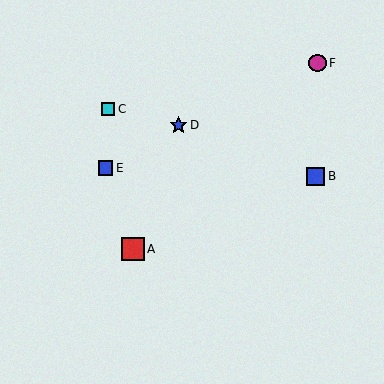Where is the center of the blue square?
The center of the blue square is at (315, 177).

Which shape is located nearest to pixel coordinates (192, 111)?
The blue star (labeled D) at (179, 125) is nearest to that location.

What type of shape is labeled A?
Shape A is a red square.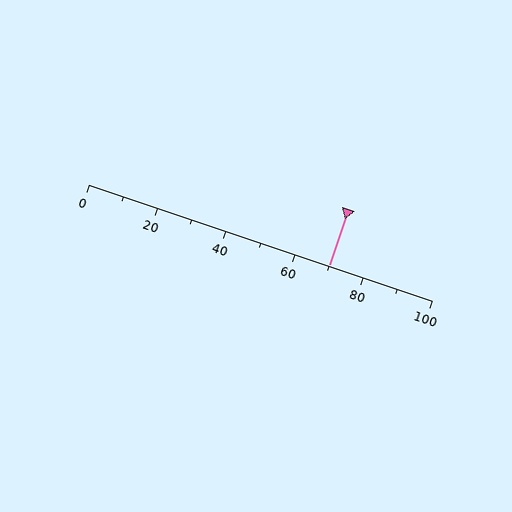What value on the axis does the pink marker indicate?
The marker indicates approximately 70.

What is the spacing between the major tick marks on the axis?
The major ticks are spaced 20 apart.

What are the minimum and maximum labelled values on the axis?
The axis runs from 0 to 100.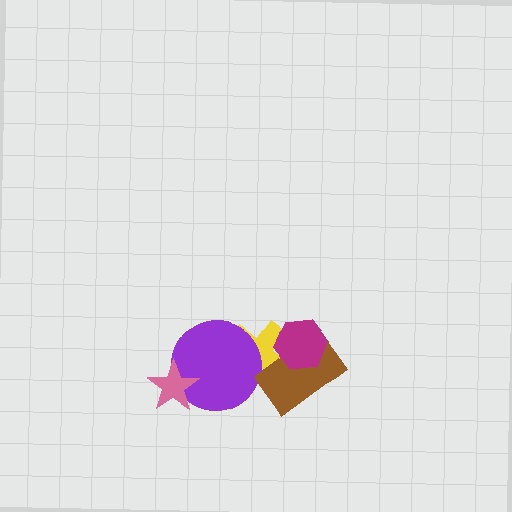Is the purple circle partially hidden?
Yes, it is partially covered by another shape.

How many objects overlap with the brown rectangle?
2 objects overlap with the brown rectangle.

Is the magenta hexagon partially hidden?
No, no other shape covers it.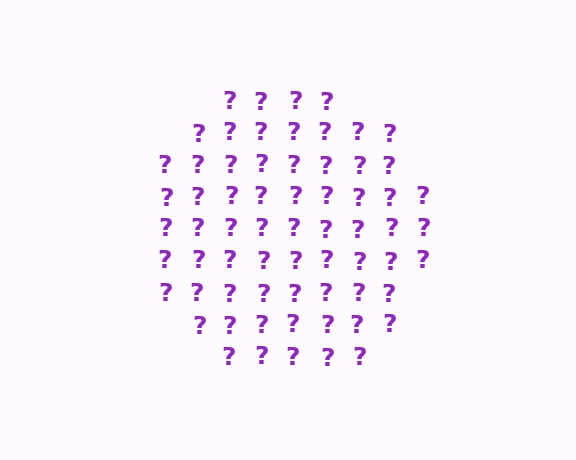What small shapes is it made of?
It is made of small question marks.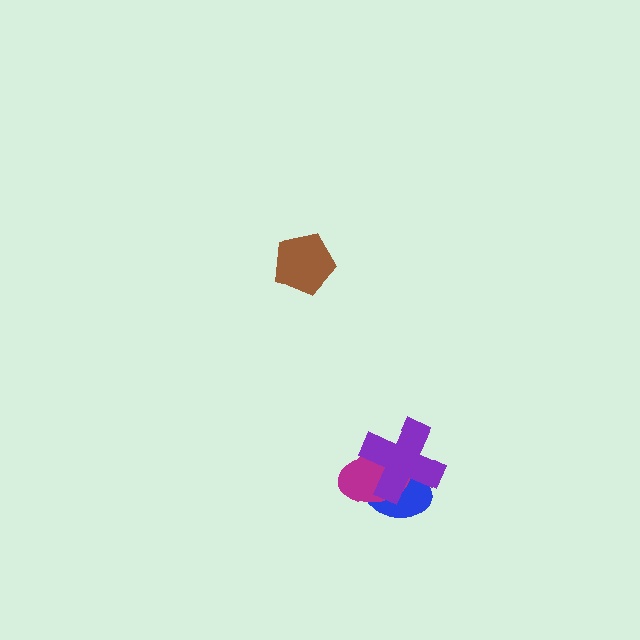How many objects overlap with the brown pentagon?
0 objects overlap with the brown pentagon.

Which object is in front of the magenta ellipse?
The purple cross is in front of the magenta ellipse.